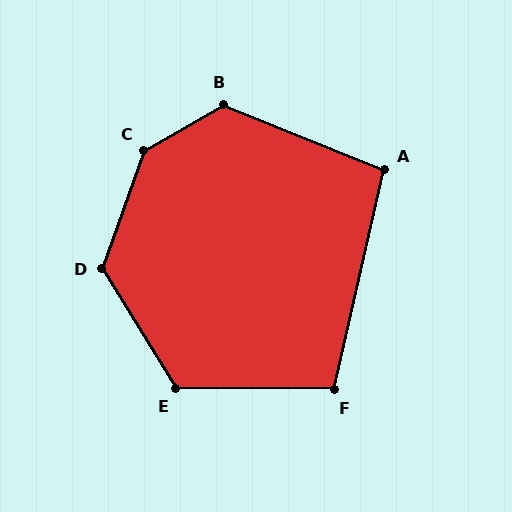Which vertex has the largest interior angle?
C, at approximately 139 degrees.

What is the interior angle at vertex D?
Approximately 129 degrees (obtuse).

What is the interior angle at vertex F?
Approximately 102 degrees (obtuse).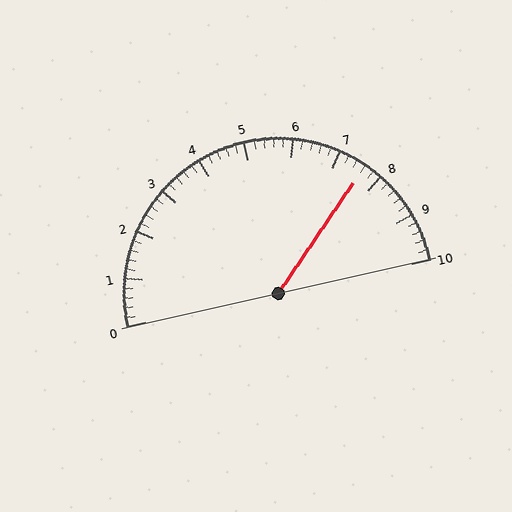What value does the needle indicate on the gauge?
The needle indicates approximately 7.6.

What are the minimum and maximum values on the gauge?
The gauge ranges from 0 to 10.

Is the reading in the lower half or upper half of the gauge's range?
The reading is in the upper half of the range (0 to 10).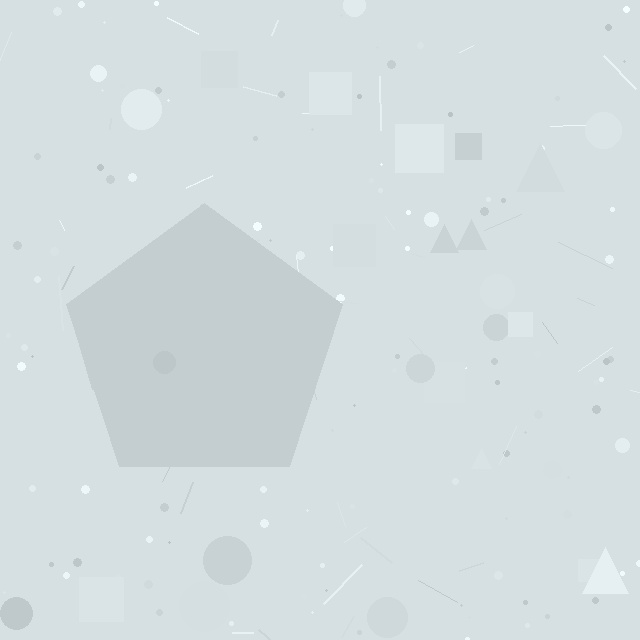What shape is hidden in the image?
A pentagon is hidden in the image.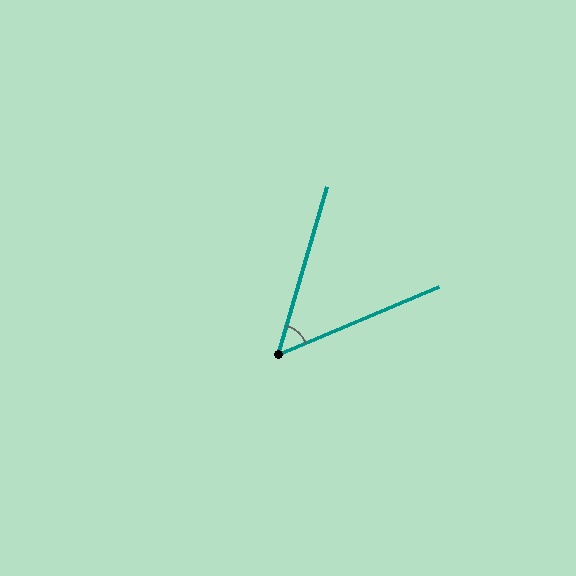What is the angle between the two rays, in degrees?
Approximately 51 degrees.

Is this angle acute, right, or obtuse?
It is acute.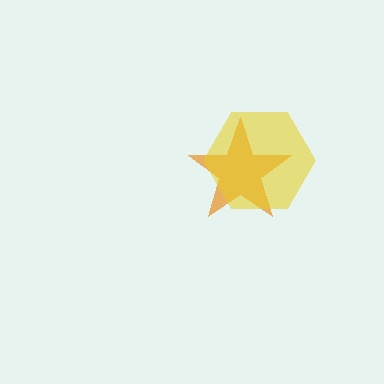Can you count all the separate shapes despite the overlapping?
Yes, there are 2 separate shapes.